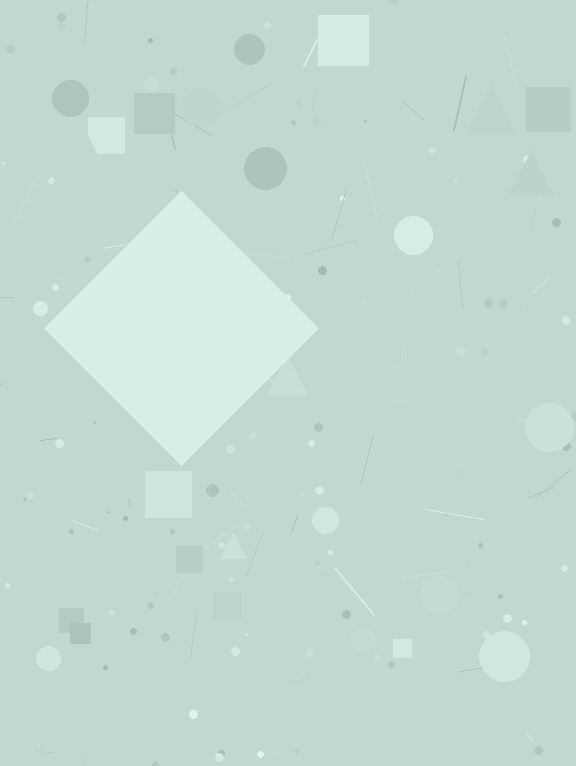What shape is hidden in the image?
A diamond is hidden in the image.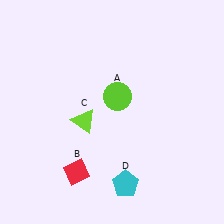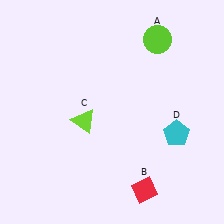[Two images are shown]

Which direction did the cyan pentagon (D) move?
The cyan pentagon (D) moved right.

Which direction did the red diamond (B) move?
The red diamond (B) moved right.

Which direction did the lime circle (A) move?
The lime circle (A) moved up.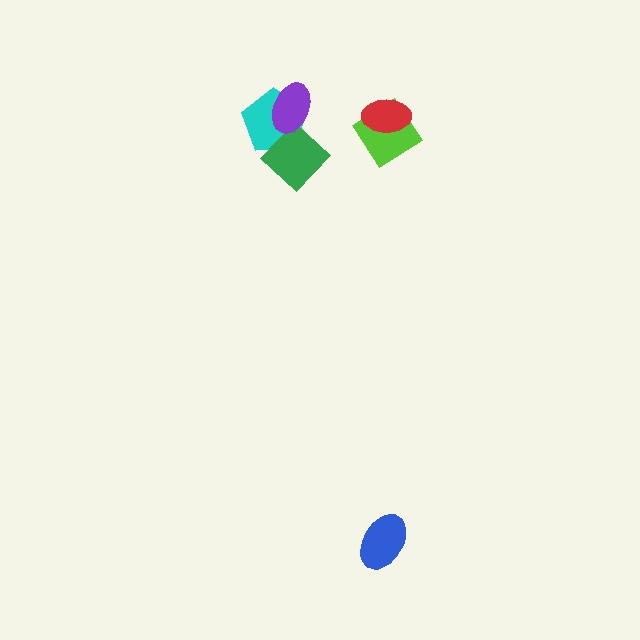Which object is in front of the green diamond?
The purple ellipse is in front of the green diamond.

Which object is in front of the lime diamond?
The red ellipse is in front of the lime diamond.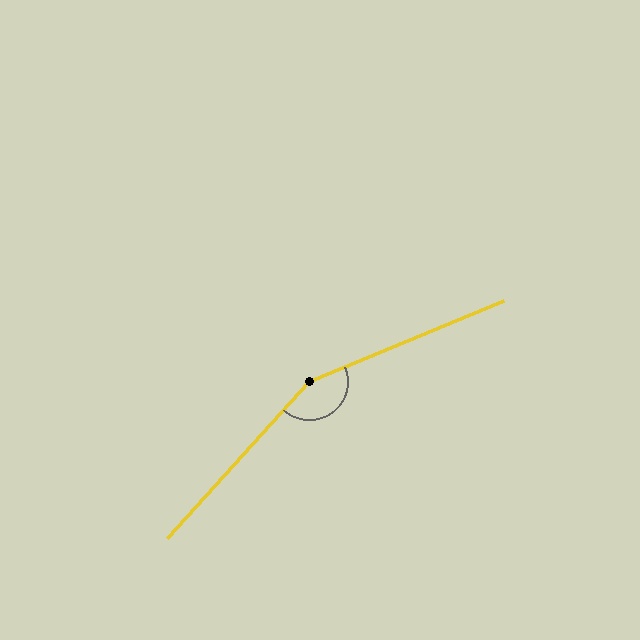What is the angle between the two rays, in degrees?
Approximately 155 degrees.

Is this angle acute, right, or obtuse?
It is obtuse.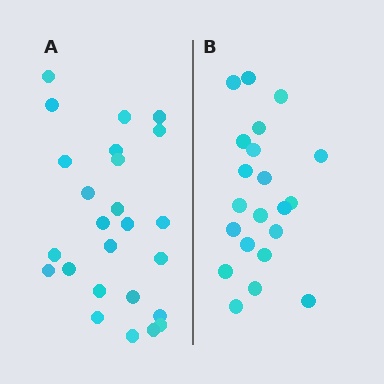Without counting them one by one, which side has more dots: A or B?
Region A (the left region) has more dots.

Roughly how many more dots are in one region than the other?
Region A has about 4 more dots than region B.